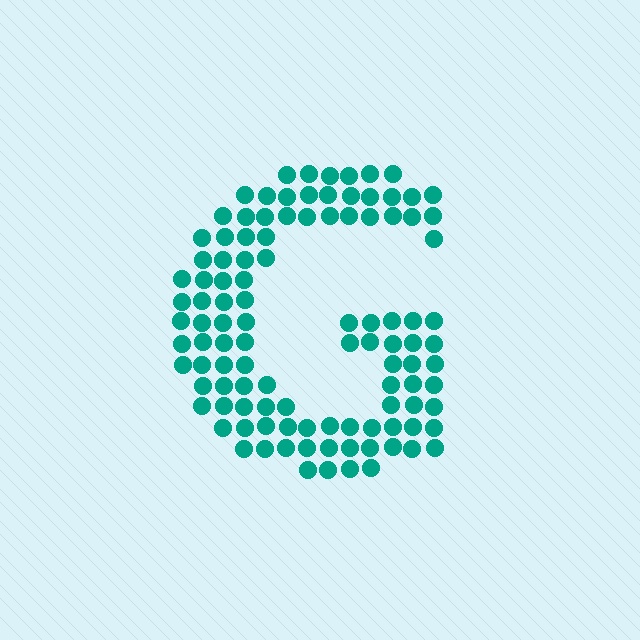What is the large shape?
The large shape is the letter G.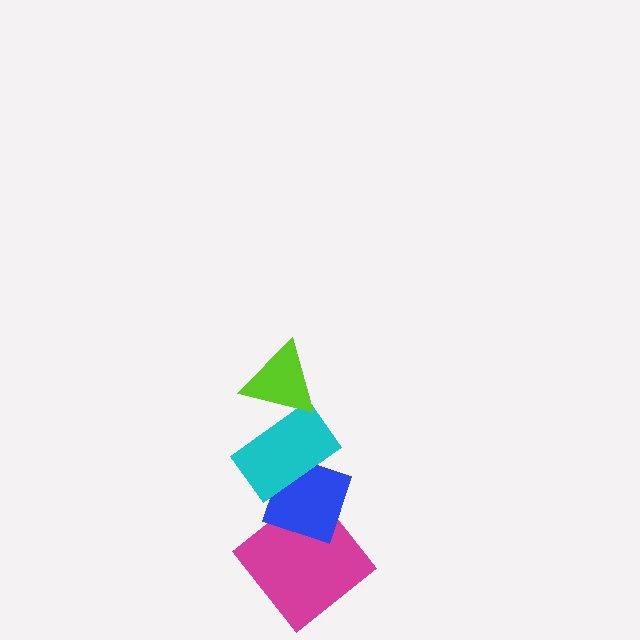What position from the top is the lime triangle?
The lime triangle is 1st from the top.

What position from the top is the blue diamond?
The blue diamond is 3rd from the top.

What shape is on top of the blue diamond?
The cyan rectangle is on top of the blue diamond.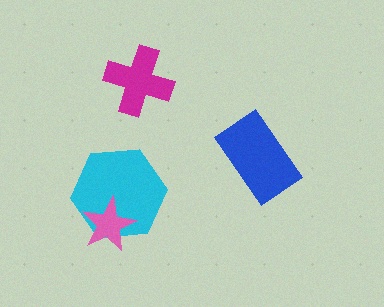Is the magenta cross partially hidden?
No, no other shape covers it.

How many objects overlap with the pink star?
1 object overlaps with the pink star.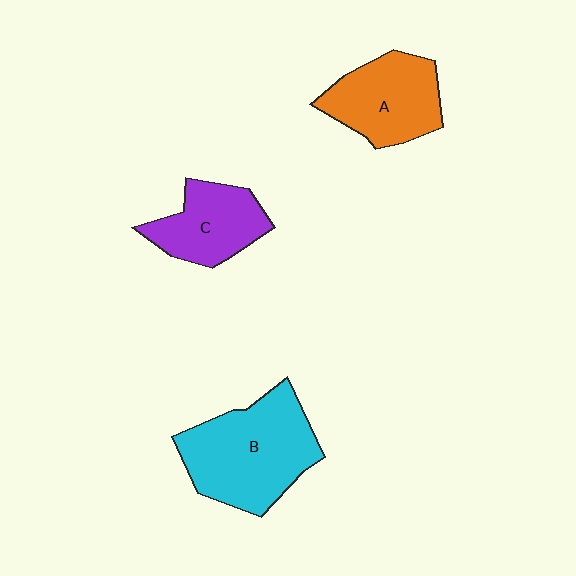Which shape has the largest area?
Shape B (cyan).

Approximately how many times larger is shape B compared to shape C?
Approximately 1.7 times.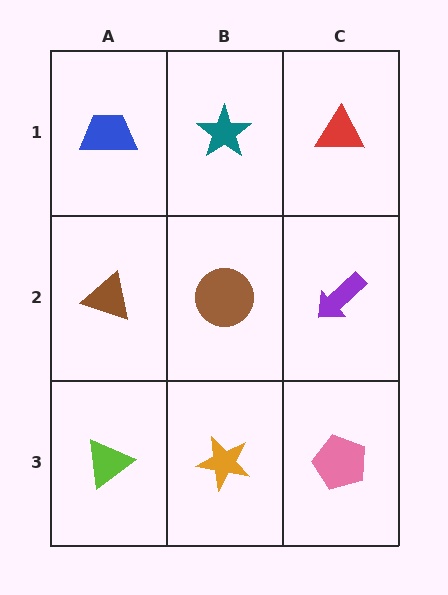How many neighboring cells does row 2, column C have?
3.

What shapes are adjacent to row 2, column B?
A teal star (row 1, column B), an orange star (row 3, column B), a brown triangle (row 2, column A), a purple arrow (row 2, column C).